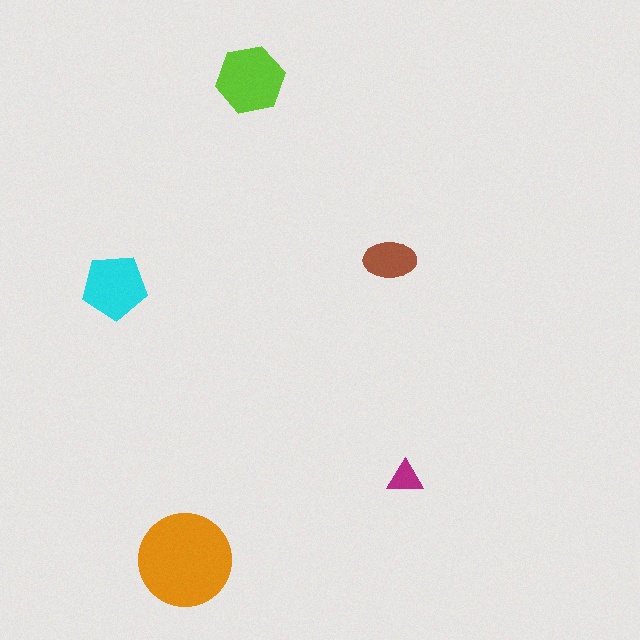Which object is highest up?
The lime hexagon is topmost.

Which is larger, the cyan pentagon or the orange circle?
The orange circle.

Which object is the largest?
The orange circle.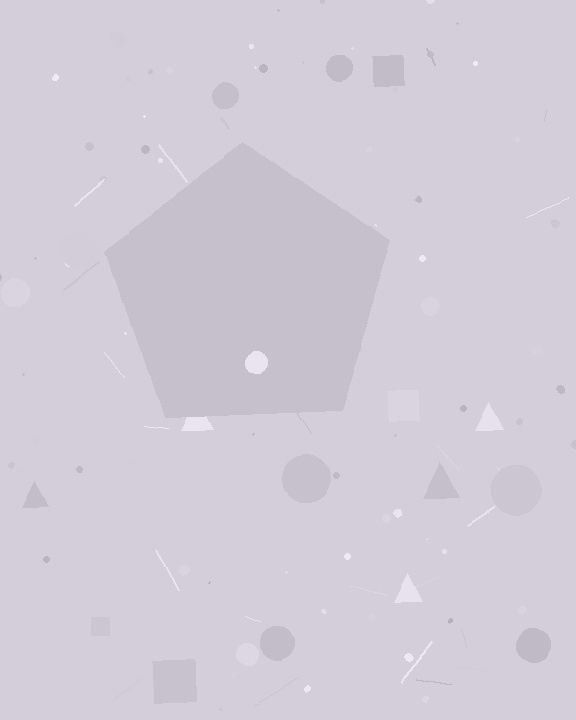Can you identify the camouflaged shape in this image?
The camouflaged shape is a pentagon.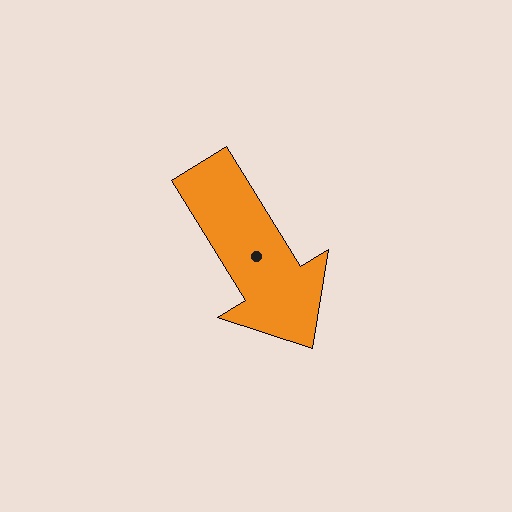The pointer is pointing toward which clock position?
Roughly 5 o'clock.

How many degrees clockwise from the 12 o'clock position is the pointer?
Approximately 148 degrees.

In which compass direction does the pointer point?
Southeast.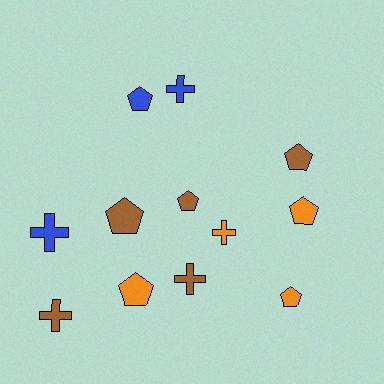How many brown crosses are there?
There are 2 brown crosses.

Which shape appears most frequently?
Pentagon, with 7 objects.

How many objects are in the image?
There are 12 objects.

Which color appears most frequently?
Brown, with 5 objects.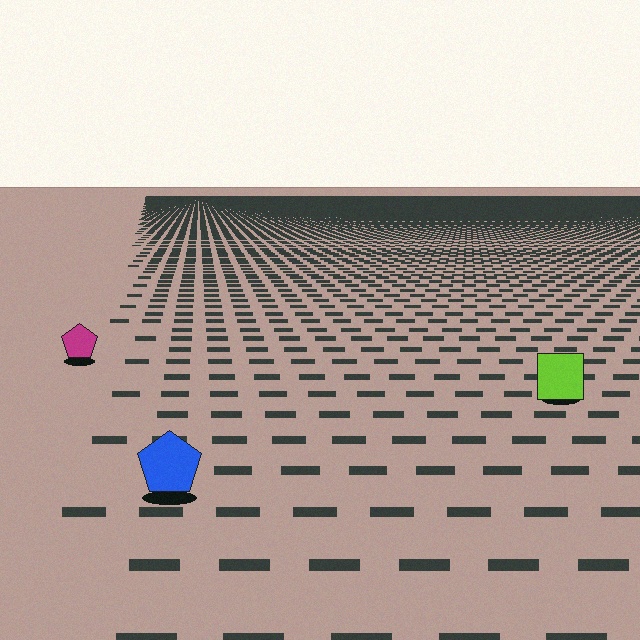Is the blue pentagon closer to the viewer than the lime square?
Yes. The blue pentagon is closer — you can tell from the texture gradient: the ground texture is coarser near it.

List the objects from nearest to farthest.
From nearest to farthest: the blue pentagon, the lime square, the magenta pentagon.